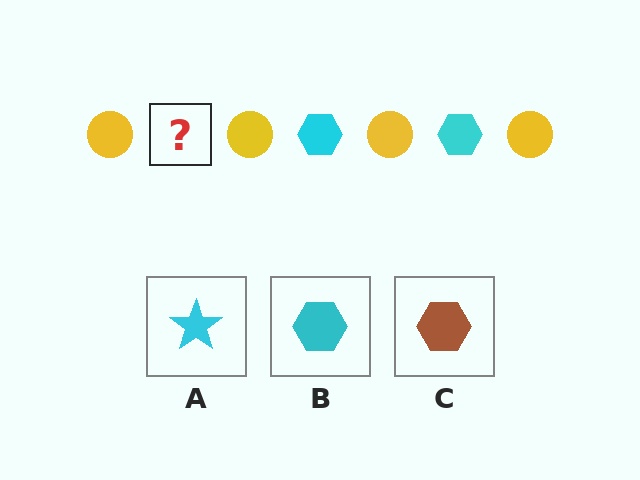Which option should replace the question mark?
Option B.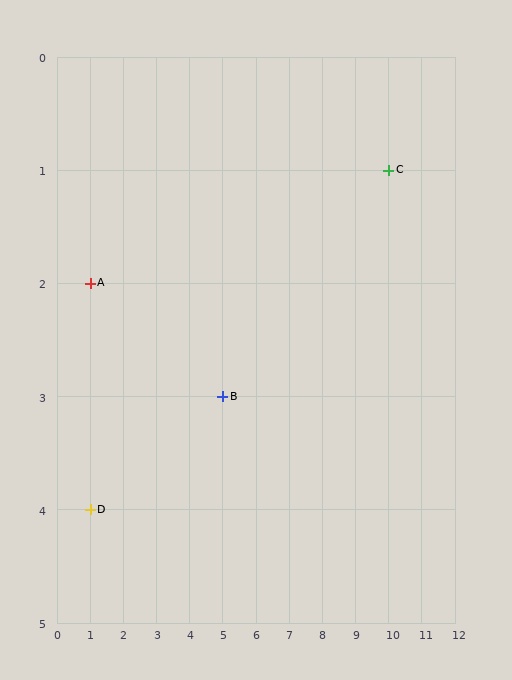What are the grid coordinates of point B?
Point B is at grid coordinates (5, 3).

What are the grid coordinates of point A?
Point A is at grid coordinates (1, 2).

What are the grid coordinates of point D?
Point D is at grid coordinates (1, 4).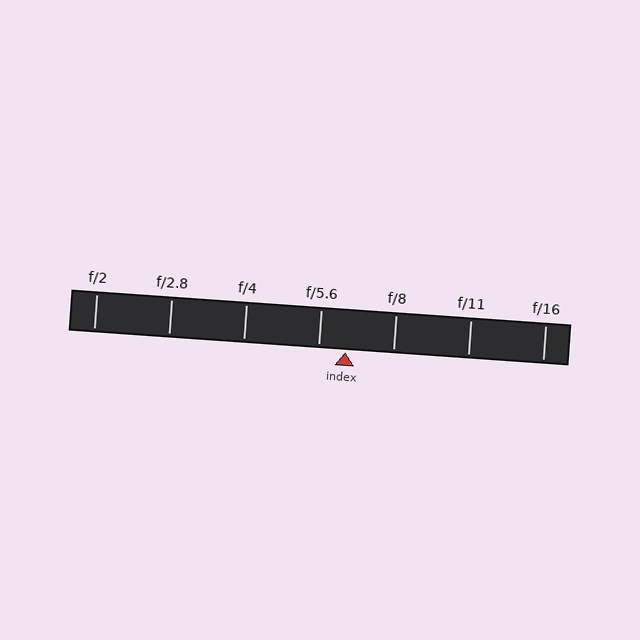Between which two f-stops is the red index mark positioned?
The index mark is between f/5.6 and f/8.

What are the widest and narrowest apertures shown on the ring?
The widest aperture shown is f/2 and the narrowest is f/16.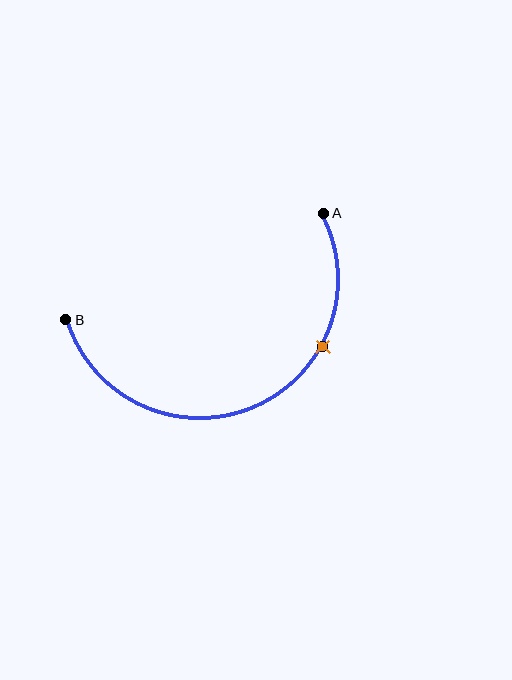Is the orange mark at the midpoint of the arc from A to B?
No. The orange mark lies on the arc but is closer to endpoint A. The arc midpoint would be at the point on the curve equidistant along the arc from both A and B.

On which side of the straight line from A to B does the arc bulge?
The arc bulges below the straight line connecting A and B.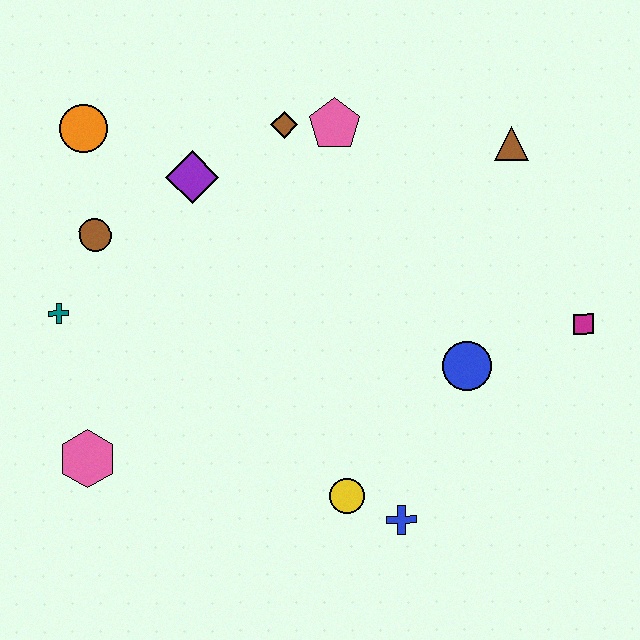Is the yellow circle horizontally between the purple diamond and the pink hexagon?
No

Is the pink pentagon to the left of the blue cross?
Yes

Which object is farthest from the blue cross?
The orange circle is farthest from the blue cross.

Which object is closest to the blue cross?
The yellow circle is closest to the blue cross.